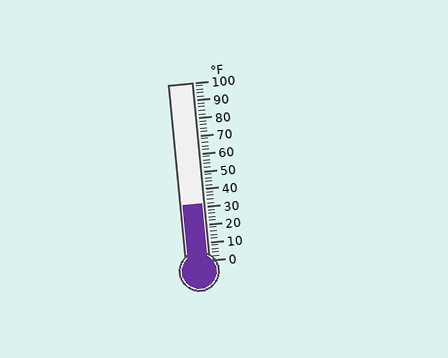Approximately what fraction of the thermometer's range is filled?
The thermometer is filled to approximately 30% of its range.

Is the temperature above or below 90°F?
The temperature is below 90°F.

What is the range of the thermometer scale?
The thermometer scale ranges from 0°F to 100°F.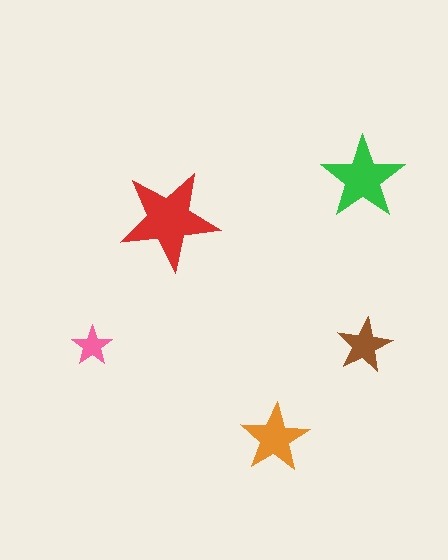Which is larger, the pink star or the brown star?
The brown one.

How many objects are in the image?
There are 5 objects in the image.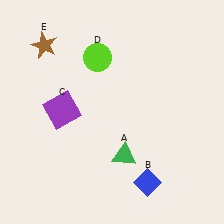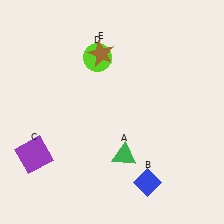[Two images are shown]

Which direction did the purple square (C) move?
The purple square (C) moved down.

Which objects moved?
The objects that moved are: the purple square (C), the brown star (E).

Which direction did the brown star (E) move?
The brown star (E) moved right.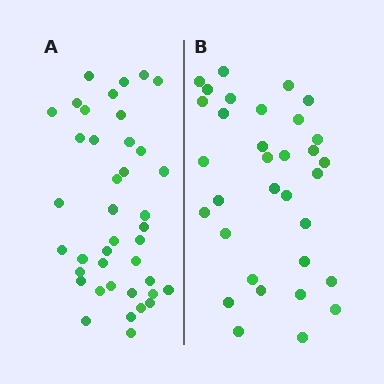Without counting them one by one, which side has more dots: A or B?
Region A (the left region) has more dots.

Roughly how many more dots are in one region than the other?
Region A has roughly 8 or so more dots than region B.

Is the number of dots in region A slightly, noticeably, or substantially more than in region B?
Region A has only slightly more — the two regions are fairly close. The ratio is roughly 1.2 to 1.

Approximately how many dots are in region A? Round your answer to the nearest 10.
About 40 dots.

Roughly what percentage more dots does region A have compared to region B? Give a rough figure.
About 20% more.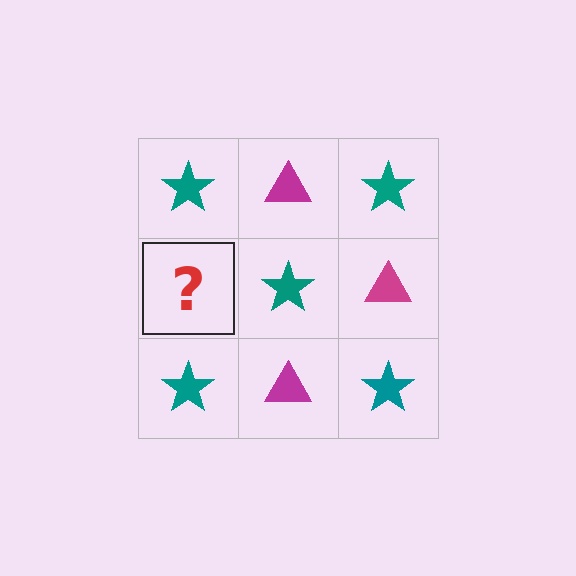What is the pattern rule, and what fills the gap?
The rule is that it alternates teal star and magenta triangle in a checkerboard pattern. The gap should be filled with a magenta triangle.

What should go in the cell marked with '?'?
The missing cell should contain a magenta triangle.